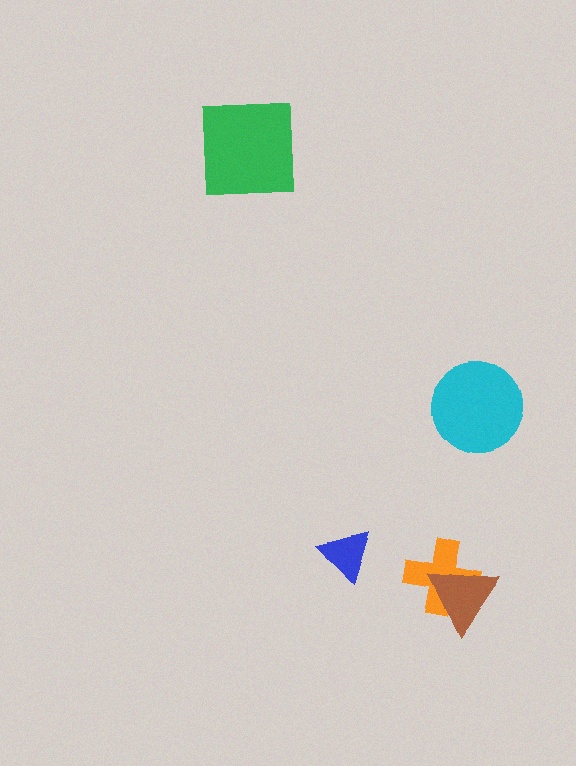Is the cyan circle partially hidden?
No, no other shape covers it.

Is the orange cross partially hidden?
Yes, it is partially covered by another shape.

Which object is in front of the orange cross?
The brown triangle is in front of the orange cross.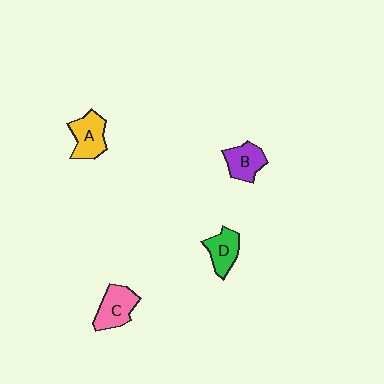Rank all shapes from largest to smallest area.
From largest to smallest: A (yellow), C (pink), B (purple), D (green).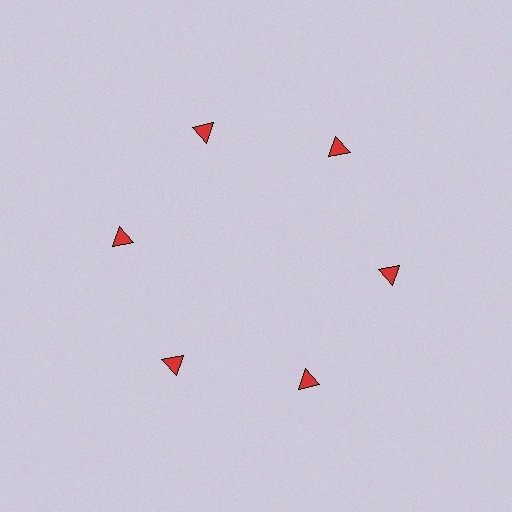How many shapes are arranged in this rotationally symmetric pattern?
There are 6 shapes, arranged in 6 groups of 1.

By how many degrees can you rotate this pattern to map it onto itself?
The pattern maps onto itself every 60 degrees of rotation.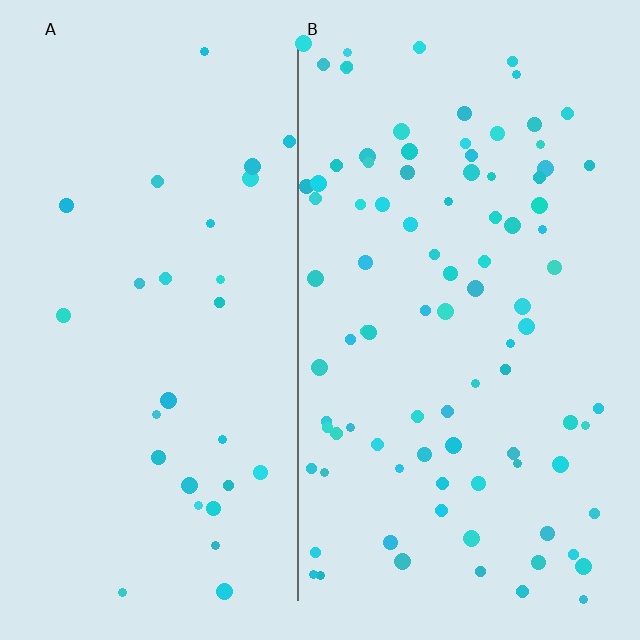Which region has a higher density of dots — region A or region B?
B (the right).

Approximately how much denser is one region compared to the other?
Approximately 3.2× — region B over region A.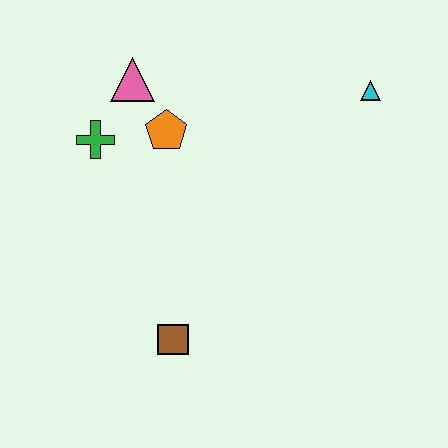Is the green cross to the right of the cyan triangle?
No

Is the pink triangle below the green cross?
No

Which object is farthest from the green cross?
The cyan triangle is farthest from the green cross.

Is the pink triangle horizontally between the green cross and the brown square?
Yes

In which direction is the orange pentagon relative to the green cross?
The orange pentagon is to the right of the green cross.